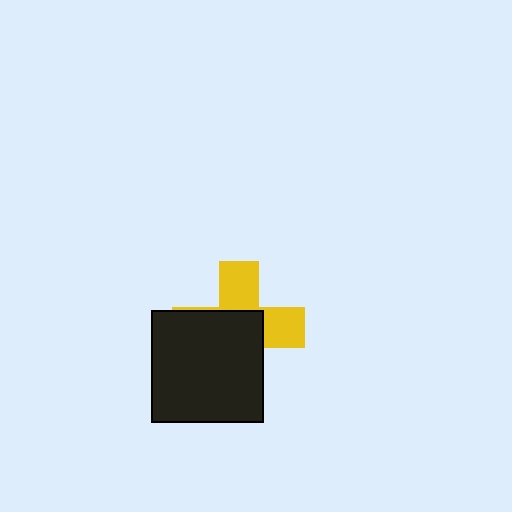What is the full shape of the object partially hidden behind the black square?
The partially hidden object is a yellow cross.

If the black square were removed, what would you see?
You would see the complete yellow cross.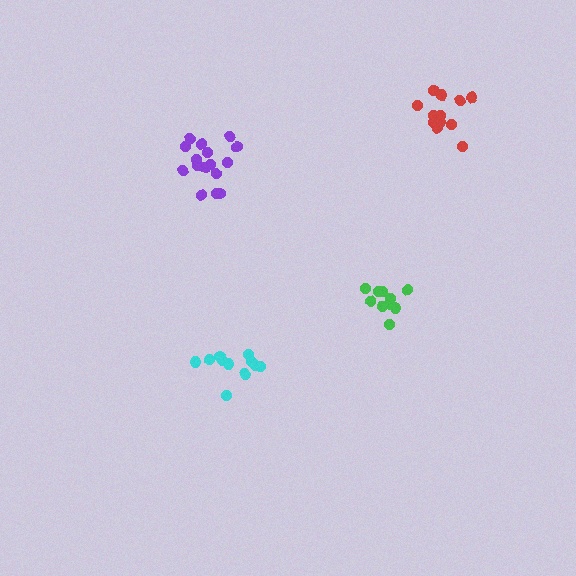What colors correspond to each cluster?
The clusters are colored: green, purple, cyan, red.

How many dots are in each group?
Group 1: 10 dots, Group 2: 16 dots, Group 3: 11 dots, Group 4: 12 dots (49 total).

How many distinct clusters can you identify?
There are 4 distinct clusters.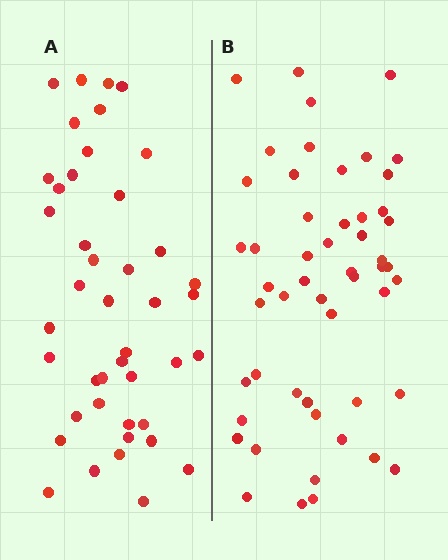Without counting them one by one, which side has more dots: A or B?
Region B (the right region) has more dots.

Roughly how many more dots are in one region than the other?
Region B has roughly 8 or so more dots than region A.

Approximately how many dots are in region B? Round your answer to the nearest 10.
About 50 dots. (The exact count is 52, which rounds to 50.)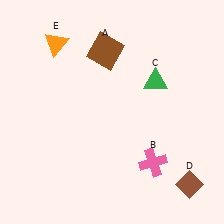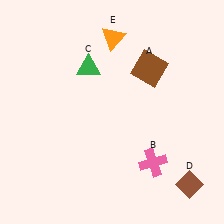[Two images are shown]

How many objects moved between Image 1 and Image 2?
3 objects moved between the two images.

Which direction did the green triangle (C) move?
The green triangle (C) moved left.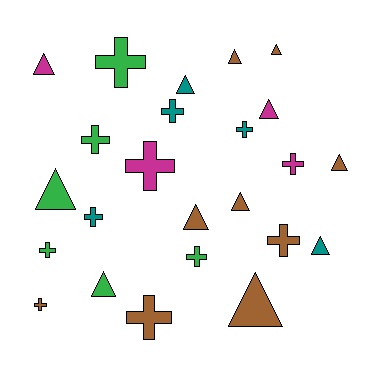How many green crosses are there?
There are 4 green crosses.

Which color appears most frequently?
Brown, with 9 objects.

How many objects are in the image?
There are 24 objects.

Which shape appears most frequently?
Triangle, with 12 objects.